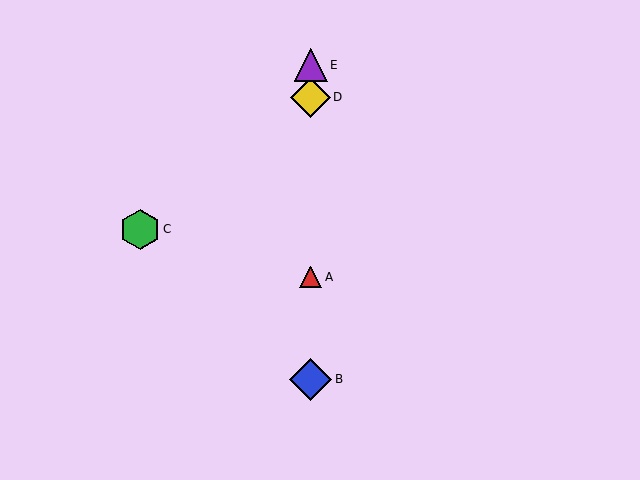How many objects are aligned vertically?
4 objects (A, B, D, E) are aligned vertically.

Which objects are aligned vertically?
Objects A, B, D, E are aligned vertically.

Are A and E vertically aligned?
Yes, both are at x≈311.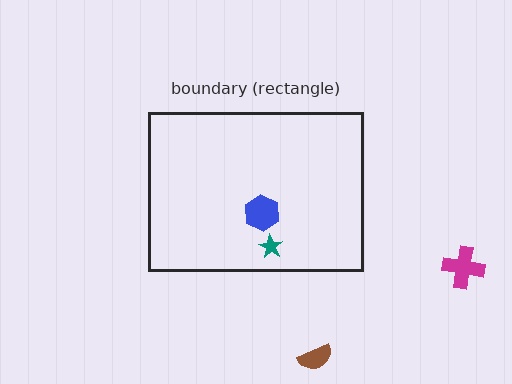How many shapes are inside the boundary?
2 inside, 2 outside.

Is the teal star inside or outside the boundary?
Inside.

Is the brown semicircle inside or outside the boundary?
Outside.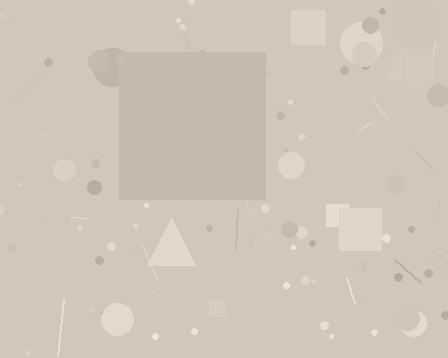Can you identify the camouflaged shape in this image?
The camouflaged shape is a square.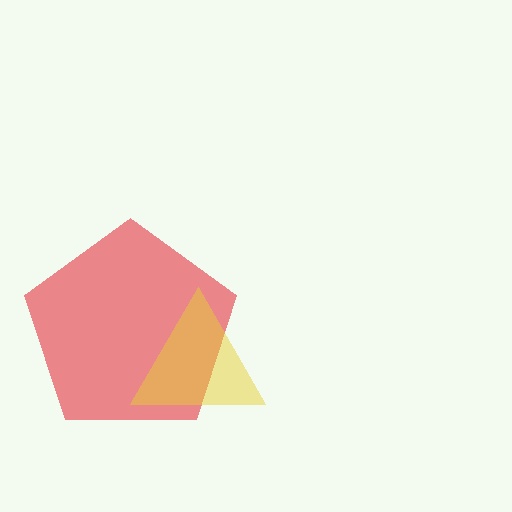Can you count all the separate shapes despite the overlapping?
Yes, there are 2 separate shapes.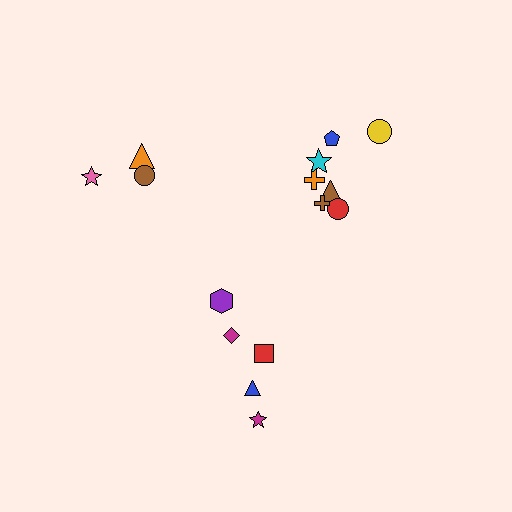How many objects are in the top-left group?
There are 3 objects.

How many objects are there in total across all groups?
There are 15 objects.